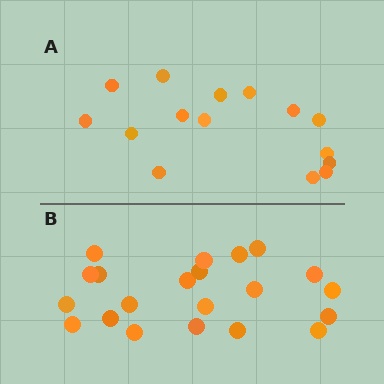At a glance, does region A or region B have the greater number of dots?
Region B (the bottom region) has more dots.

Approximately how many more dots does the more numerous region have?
Region B has about 6 more dots than region A.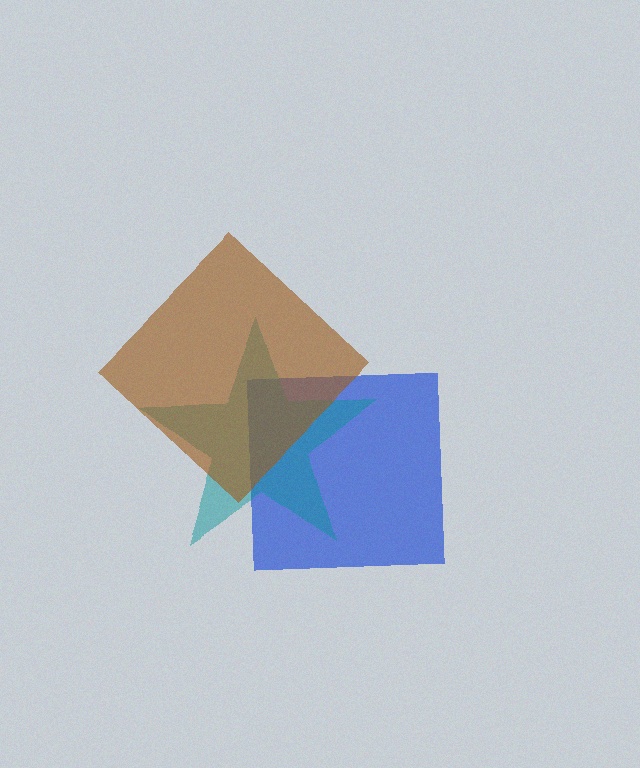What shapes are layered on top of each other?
The layered shapes are: a blue square, a teal star, a brown diamond.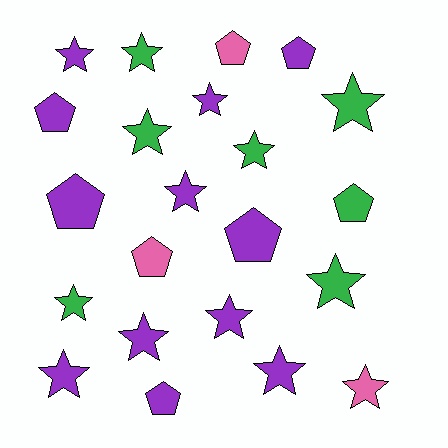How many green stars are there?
There are 6 green stars.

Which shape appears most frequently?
Star, with 14 objects.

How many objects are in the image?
There are 22 objects.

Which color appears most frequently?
Purple, with 12 objects.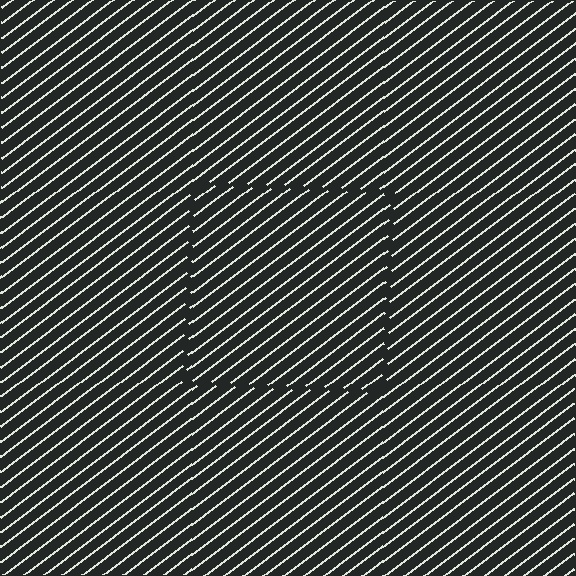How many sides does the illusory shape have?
4 sides — the line-ends trace a square.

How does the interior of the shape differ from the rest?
The interior of the shape contains the same grating, shifted by half a period — the contour is defined by the phase discontinuity where line-ends from the inner and outer gratings abut.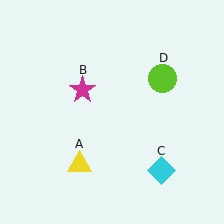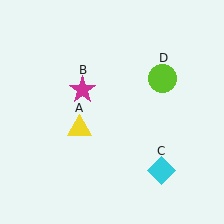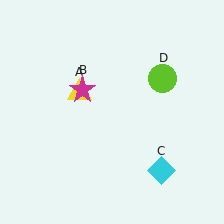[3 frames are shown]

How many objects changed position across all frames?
1 object changed position: yellow triangle (object A).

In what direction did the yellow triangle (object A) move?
The yellow triangle (object A) moved up.